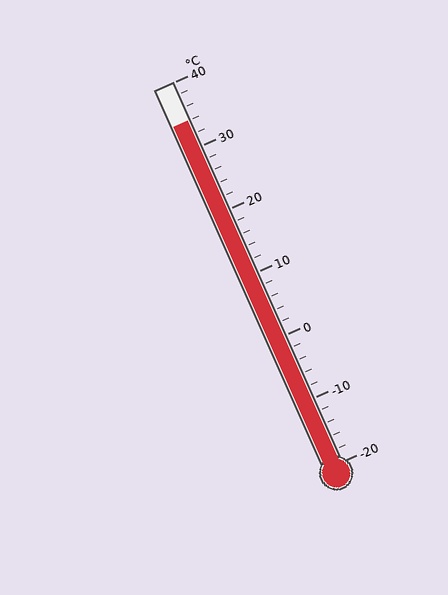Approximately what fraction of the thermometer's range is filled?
The thermometer is filled to approximately 90% of its range.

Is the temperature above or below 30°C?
The temperature is above 30°C.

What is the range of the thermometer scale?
The thermometer scale ranges from -20°C to 40°C.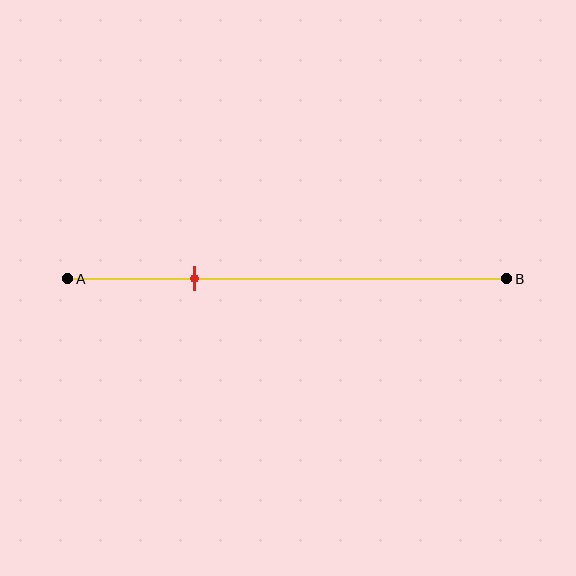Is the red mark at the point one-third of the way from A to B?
No, the mark is at about 30% from A, not at the 33% one-third point.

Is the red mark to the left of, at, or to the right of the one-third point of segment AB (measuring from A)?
The red mark is to the left of the one-third point of segment AB.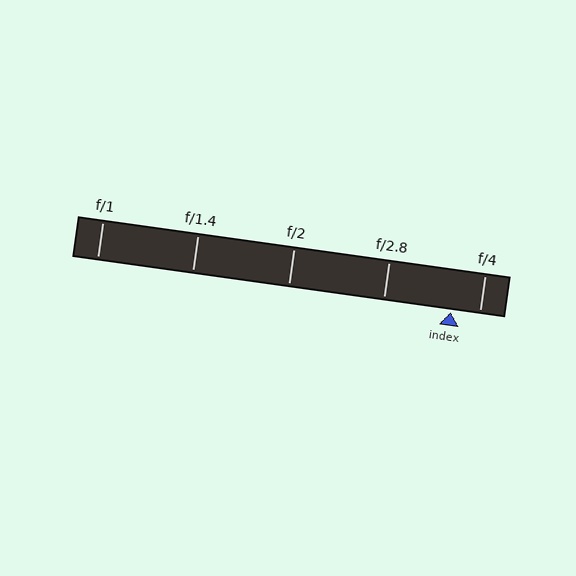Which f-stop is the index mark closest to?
The index mark is closest to f/4.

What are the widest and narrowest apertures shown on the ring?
The widest aperture shown is f/1 and the narrowest is f/4.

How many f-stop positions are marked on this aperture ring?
There are 5 f-stop positions marked.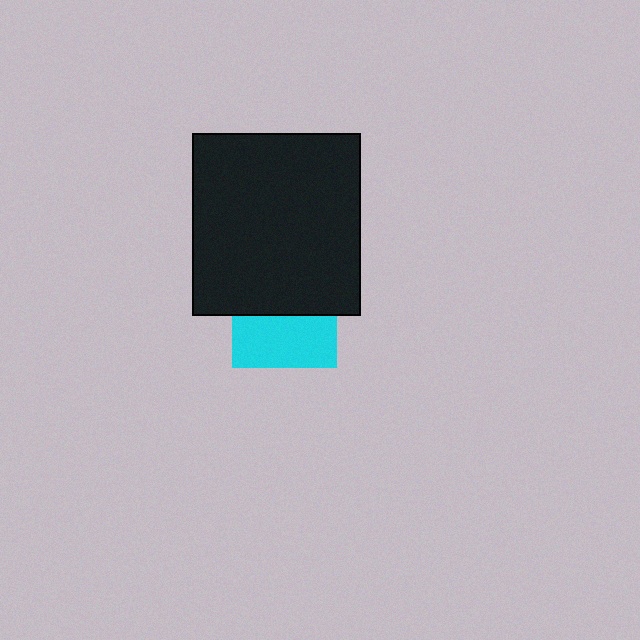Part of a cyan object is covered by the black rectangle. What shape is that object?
It is a square.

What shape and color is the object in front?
The object in front is a black rectangle.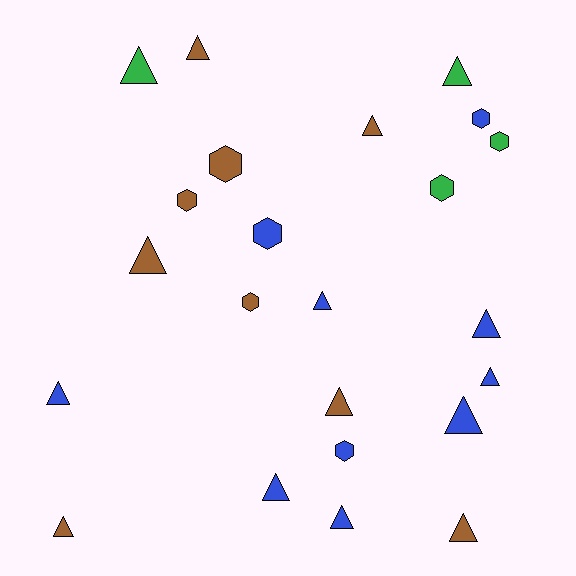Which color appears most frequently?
Blue, with 10 objects.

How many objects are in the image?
There are 23 objects.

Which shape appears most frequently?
Triangle, with 15 objects.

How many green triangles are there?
There are 2 green triangles.